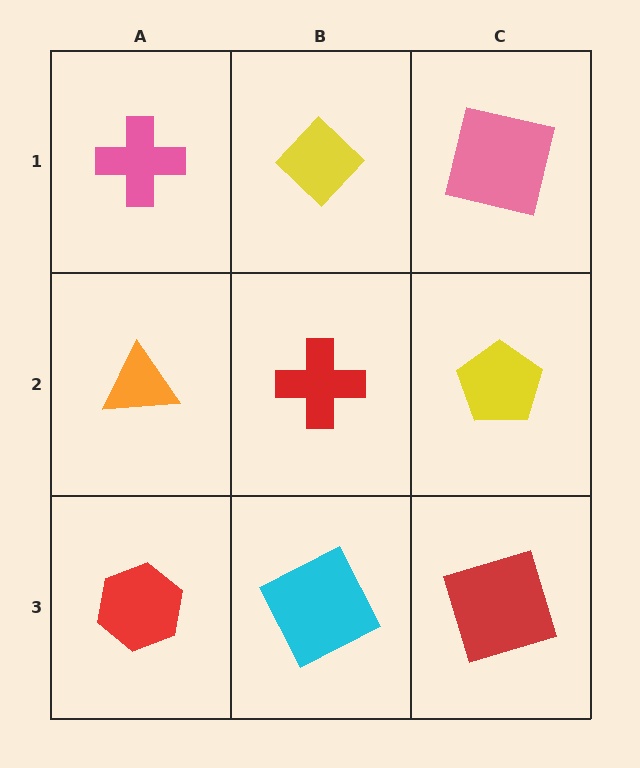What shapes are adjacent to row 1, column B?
A red cross (row 2, column B), a pink cross (row 1, column A), a pink square (row 1, column C).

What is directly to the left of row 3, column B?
A red hexagon.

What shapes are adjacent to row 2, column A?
A pink cross (row 1, column A), a red hexagon (row 3, column A), a red cross (row 2, column B).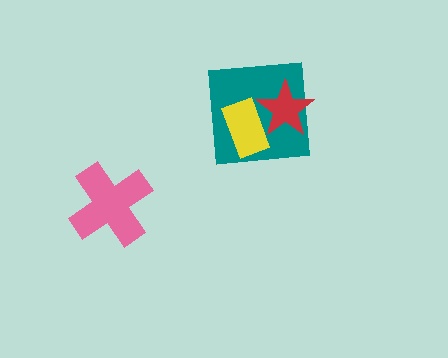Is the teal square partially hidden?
Yes, it is partially covered by another shape.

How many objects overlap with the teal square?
2 objects overlap with the teal square.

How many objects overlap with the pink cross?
0 objects overlap with the pink cross.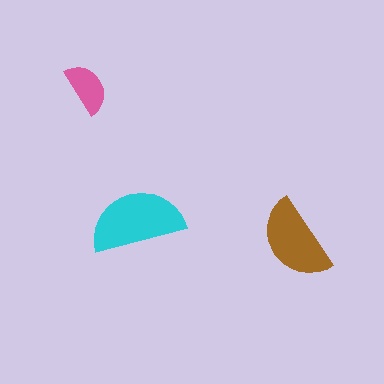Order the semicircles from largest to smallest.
the cyan one, the brown one, the pink one.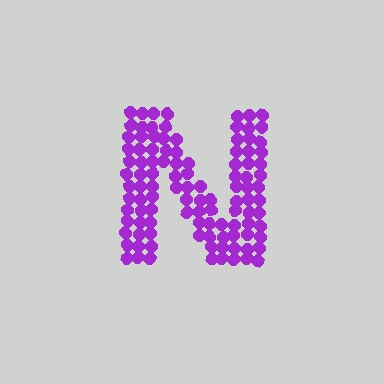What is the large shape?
The large shape is the letter N.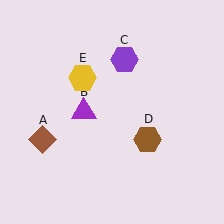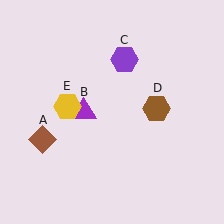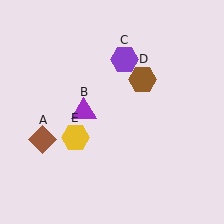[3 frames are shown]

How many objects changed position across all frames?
2 objects changed position: brown hexagon (object D), yellow hexagon (object E).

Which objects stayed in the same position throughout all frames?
Brown diamond (object A) and purple triangle (object B) and purple hexagon (object C) remained stationary.